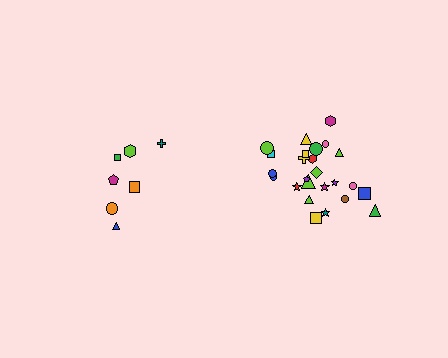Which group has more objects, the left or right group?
The right group.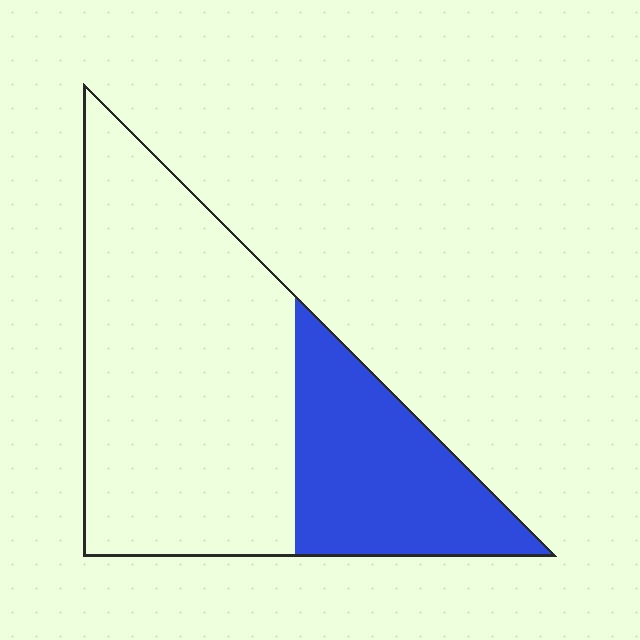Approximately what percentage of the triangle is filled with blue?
Approximately 30%.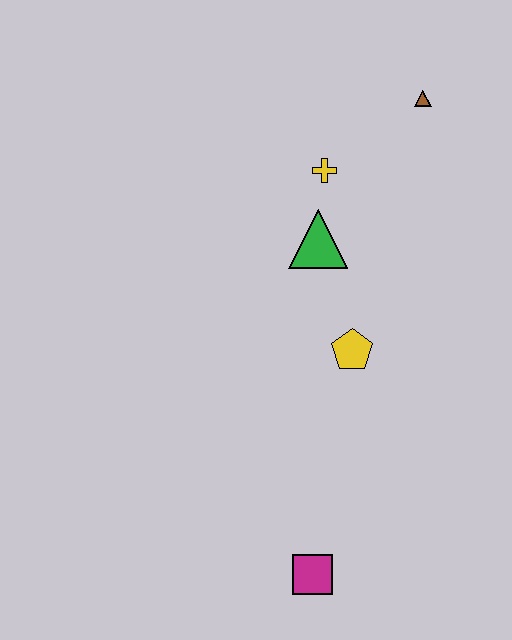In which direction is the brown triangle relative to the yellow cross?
The brown triangle is to the right of the yellow cross.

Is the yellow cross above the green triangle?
Yes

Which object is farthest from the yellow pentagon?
The brown triangle is farthest from the yellow pentagon.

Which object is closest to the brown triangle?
The yellow cross is closest to the brown triangle.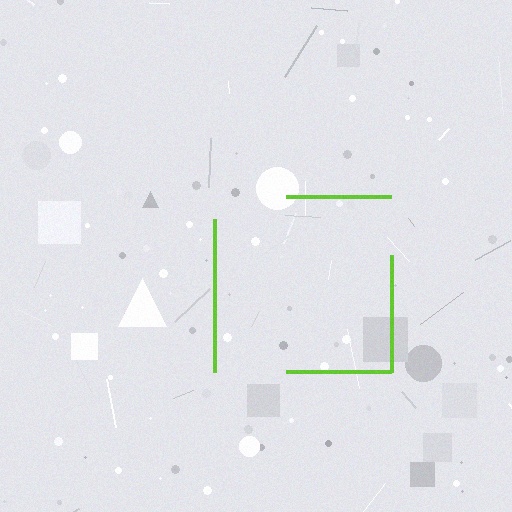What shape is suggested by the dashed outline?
The dashed outline suggests a square.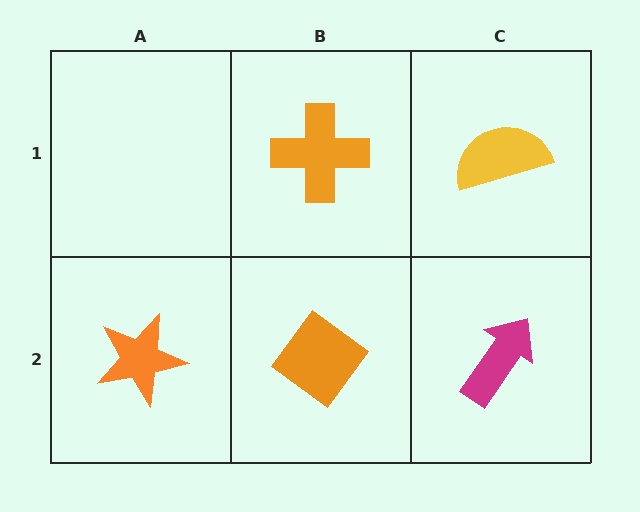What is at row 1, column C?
A yellow semicircle.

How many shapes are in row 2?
3 shapes.